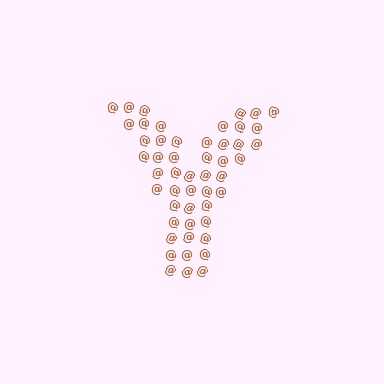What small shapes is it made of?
It is made of small at signs.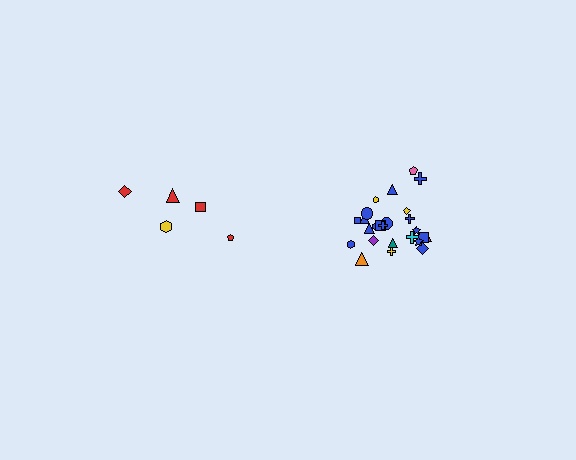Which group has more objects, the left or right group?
The right group.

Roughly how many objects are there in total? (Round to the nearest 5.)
Roughly 30 objects in total.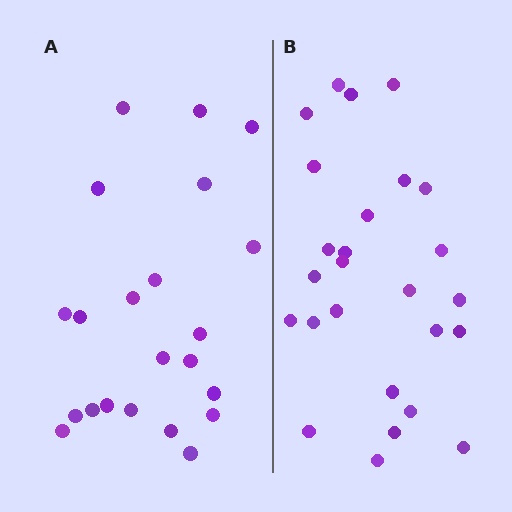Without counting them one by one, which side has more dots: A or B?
Region B (the right region) has more dots.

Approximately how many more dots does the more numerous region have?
Region B has about 4 more dots than region A.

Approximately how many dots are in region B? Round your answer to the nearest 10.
About 30 dots. (The exact count is 26, which rounds to 30.)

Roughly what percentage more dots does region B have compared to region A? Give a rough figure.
About 20% more.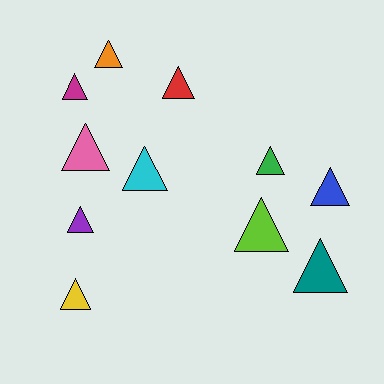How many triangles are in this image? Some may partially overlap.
There are 11 triangles.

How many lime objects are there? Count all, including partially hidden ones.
There is 1 lime object.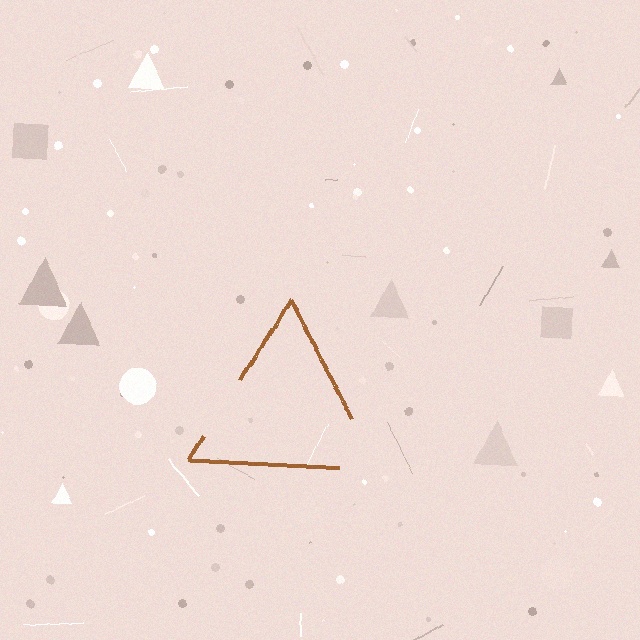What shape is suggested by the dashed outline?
The dashed outline suggests a triangle.